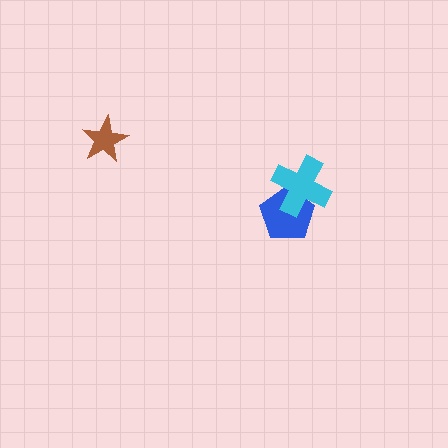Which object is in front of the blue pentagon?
The cyan cross is in front of the blue pentagon.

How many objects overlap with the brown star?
0 objects overlap with the brown star.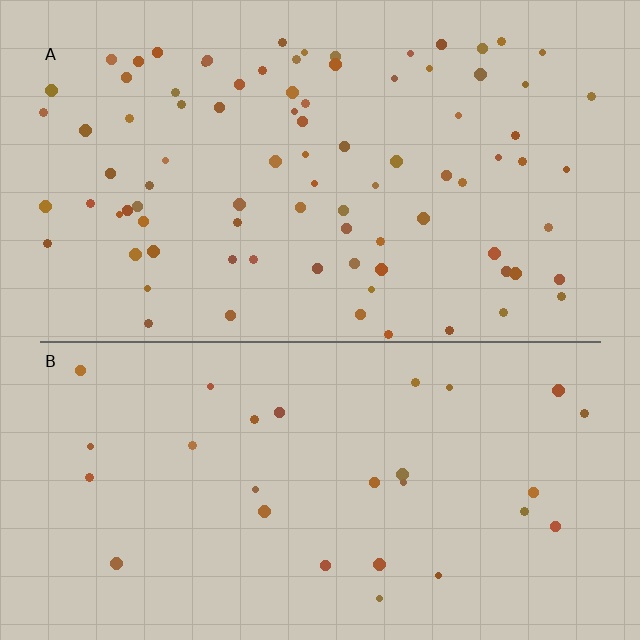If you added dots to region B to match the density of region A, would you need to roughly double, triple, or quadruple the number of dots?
Approximately triple.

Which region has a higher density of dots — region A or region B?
A (the top).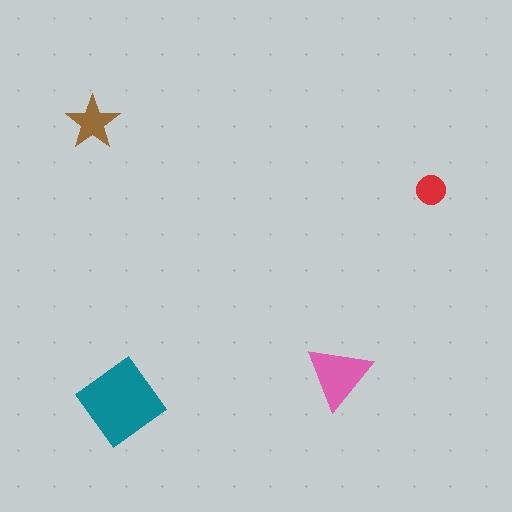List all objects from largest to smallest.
The teal diamond, the pink triangle, the brown star, the red circle.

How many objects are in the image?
There are 4 objects in the image.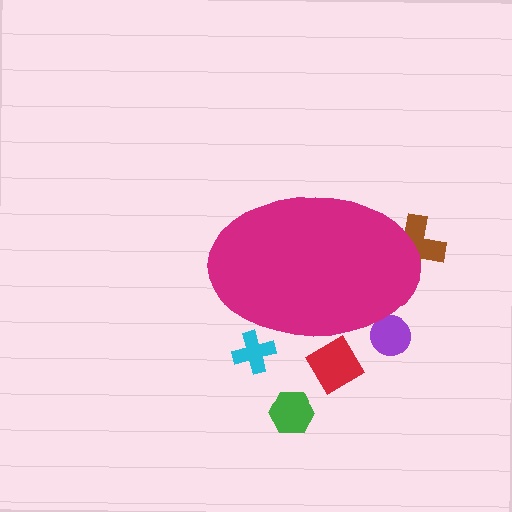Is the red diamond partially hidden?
Yes, the red diamond is partially hidden behind the magenta ellipse.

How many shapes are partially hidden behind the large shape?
4 shapes are partially hidden.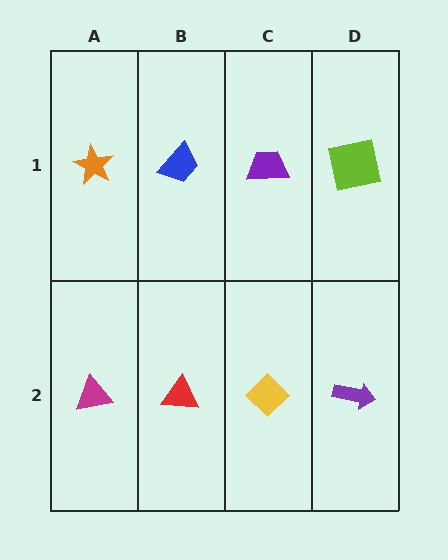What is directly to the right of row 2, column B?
A yellow diamond.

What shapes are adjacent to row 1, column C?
A yellow diamond (row 2, column C), a blue trapezoid (row 1, column B), a lime square (row 1, column D).